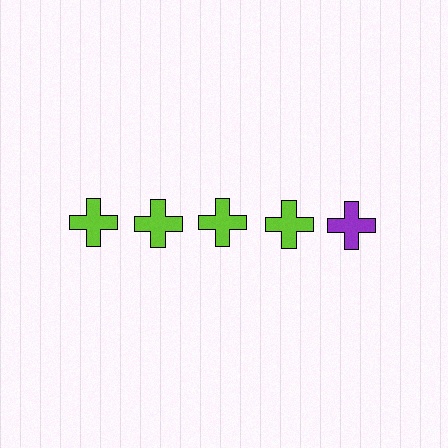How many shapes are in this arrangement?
There are 5 shapes arranged in a grid pattern.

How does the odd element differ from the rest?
It has a different color: purple instead of lime.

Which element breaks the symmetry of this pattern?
The purple cross in the top row, rightmost column breaks the symmetry. All other shapes are lime crosses.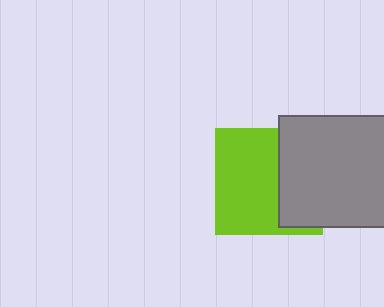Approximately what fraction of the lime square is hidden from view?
Roughly 39% of the lime square is hidden behind the gray square.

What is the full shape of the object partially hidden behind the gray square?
The partially hidden object is a lime square.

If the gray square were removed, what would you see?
You would see the complete lime square.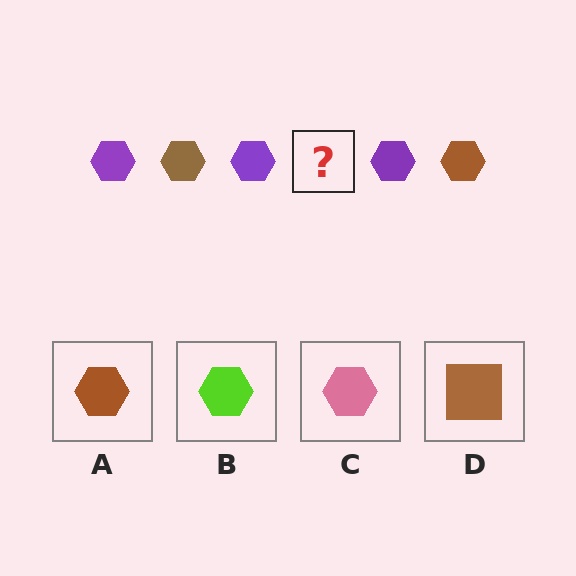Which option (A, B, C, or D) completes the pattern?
A.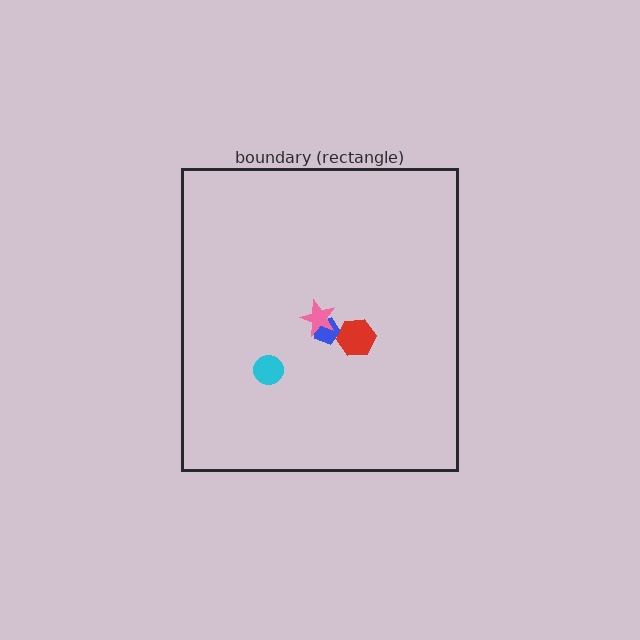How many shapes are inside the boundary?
4 inside, 0 outside.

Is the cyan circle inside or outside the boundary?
Inside.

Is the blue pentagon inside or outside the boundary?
Inside.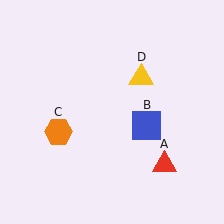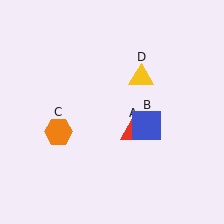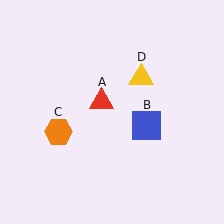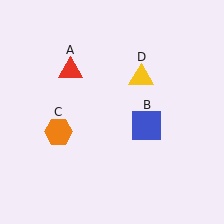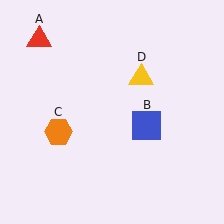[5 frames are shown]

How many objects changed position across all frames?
1 object changed position: red triangle (object A).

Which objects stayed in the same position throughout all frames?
Blue square (object B) and orange hexagon (object C) and yellow triangle (object D) remained stationary.